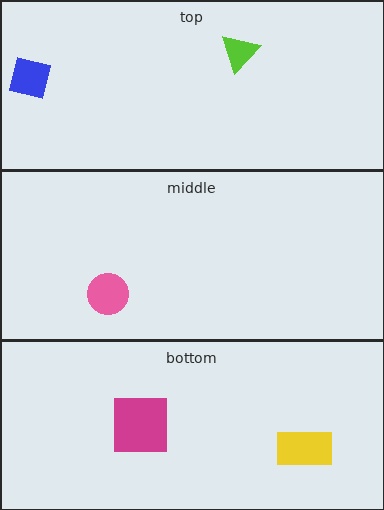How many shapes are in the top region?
2.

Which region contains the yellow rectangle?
The bottom region.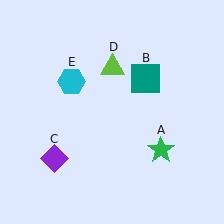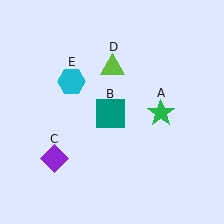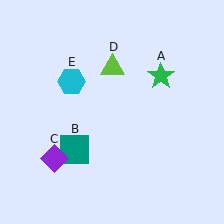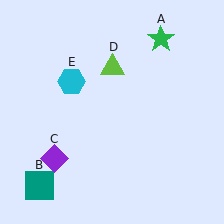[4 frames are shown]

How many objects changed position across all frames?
2 objects changed position: green star (object A), teal square (object B).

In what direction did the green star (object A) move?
The green star (object A) moved up.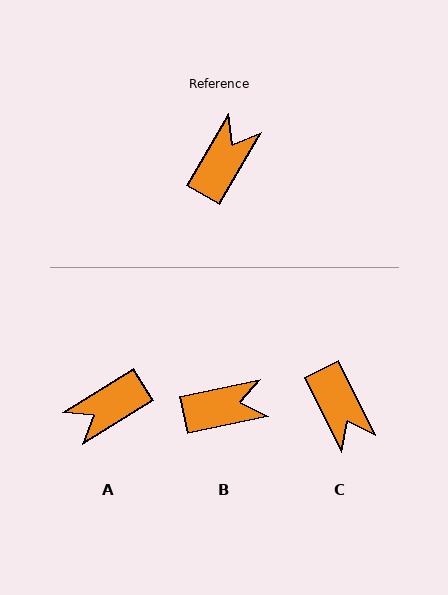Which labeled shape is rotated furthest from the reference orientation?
A, about 152 degrees away.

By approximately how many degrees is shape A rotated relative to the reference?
Approximately 152 degrees counter-clockwise.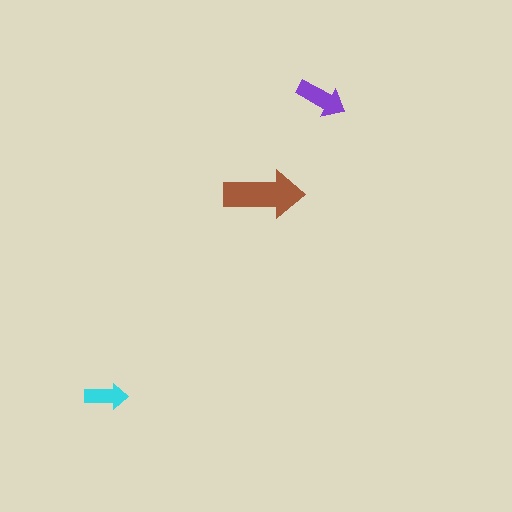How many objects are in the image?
There are 3 objects in the image.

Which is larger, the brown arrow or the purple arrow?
The brown one.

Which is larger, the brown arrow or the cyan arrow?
The brown one.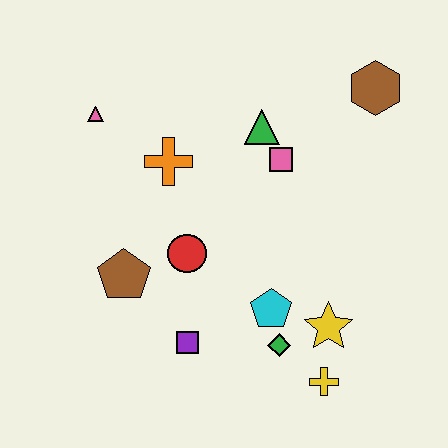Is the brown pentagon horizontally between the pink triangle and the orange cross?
Yes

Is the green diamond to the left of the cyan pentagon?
No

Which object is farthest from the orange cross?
The yellow cross is farthest from the orange cross.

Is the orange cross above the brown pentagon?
Yes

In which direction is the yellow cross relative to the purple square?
The yellow cross is to the right of the purple square.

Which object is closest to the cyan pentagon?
The green diamond is closest to the cyan pentagon.